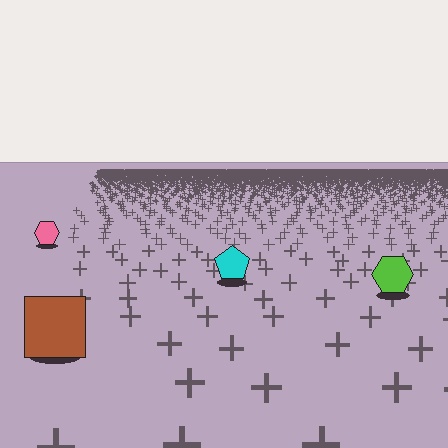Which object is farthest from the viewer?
The pink hexagon is farthest from the viewer. It appears smaller and the ground texture around it is denser.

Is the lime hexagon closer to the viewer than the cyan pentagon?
Yes. The lime hexagon is closer — you can tell from the texture gradient: the ground texture is coarser near it.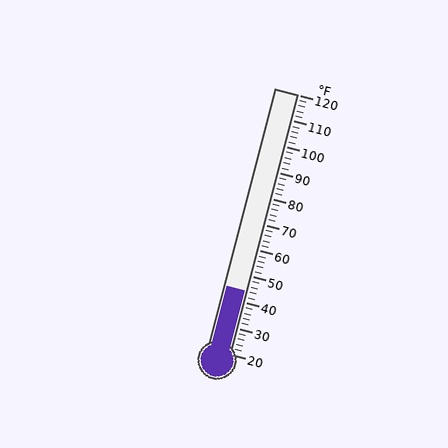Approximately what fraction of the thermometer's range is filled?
The thermometer is filled to approximately 25% of its range.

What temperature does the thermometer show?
The thermometer shows approximately 44°F.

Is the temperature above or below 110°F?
The temperature is below 110°F.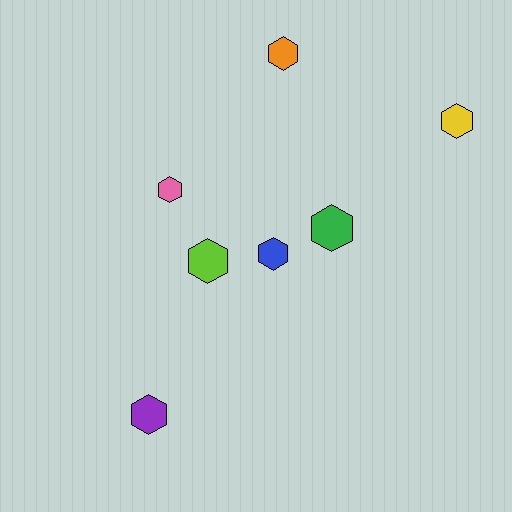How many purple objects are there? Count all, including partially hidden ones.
There is 1 purple object.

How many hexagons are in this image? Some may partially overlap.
There are 7 hexagons.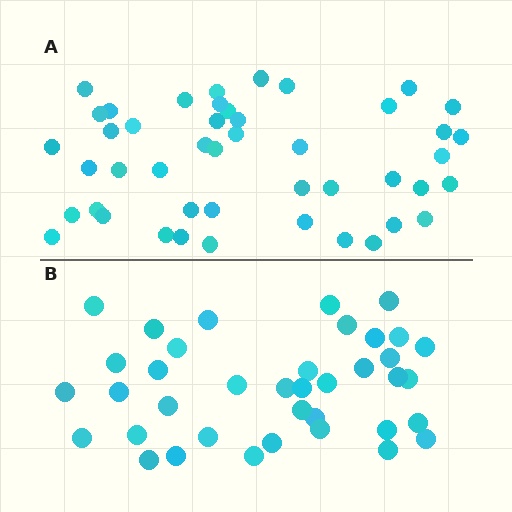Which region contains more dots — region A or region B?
Region A (the top region) has more dots.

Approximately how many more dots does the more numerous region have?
Region A has roughly 8 or so more dots than region B.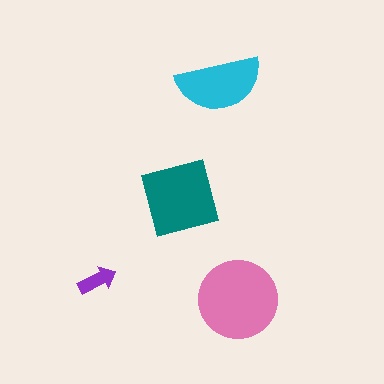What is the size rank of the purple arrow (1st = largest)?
4th.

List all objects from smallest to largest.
The purple arrow, the cyan semicircle, the teal square, the pink circle.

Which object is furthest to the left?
The purple arrow is leftmost.